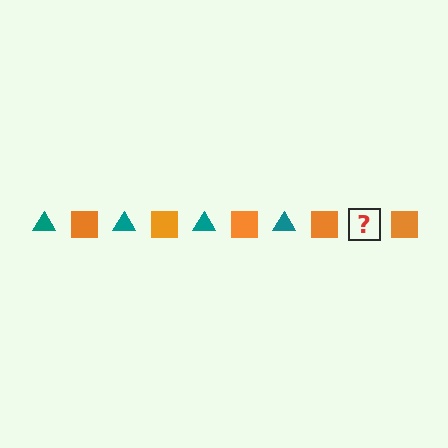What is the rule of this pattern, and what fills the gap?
The rule is that the pattern alternates between teal triangle and orange square. The gap should be filled with a teal triangle.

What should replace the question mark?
The question mark should be replaced with a teal triangle.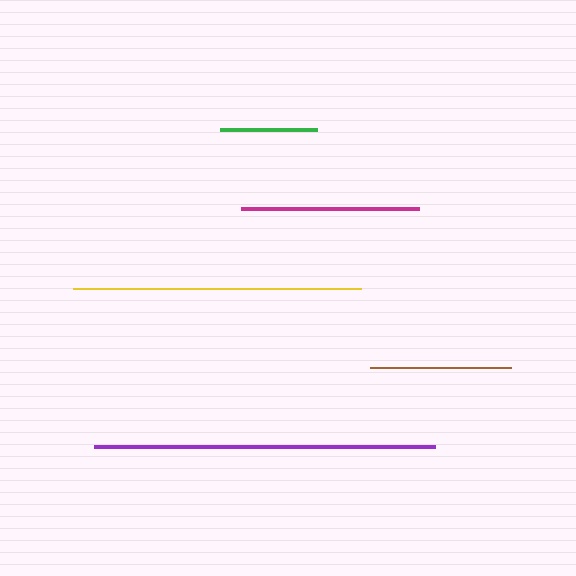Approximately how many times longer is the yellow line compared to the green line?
The yellow line is approximately 3.0 times the length of the green line.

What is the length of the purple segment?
The purple segment is approximately 341 pixels long.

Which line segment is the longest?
The purple line is the longest at approximately 341 pixels.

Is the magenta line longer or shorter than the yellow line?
The yellow line is longer than the magenta line.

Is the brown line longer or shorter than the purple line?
The purple line is longer than the brown line.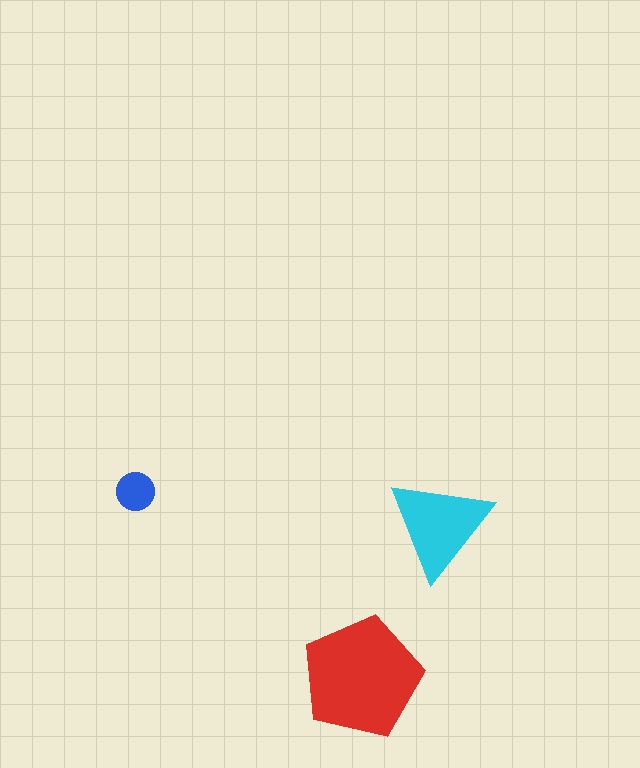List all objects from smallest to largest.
The blue circle, the cyan triangle, the red pentagon.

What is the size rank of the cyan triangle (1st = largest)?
2nd.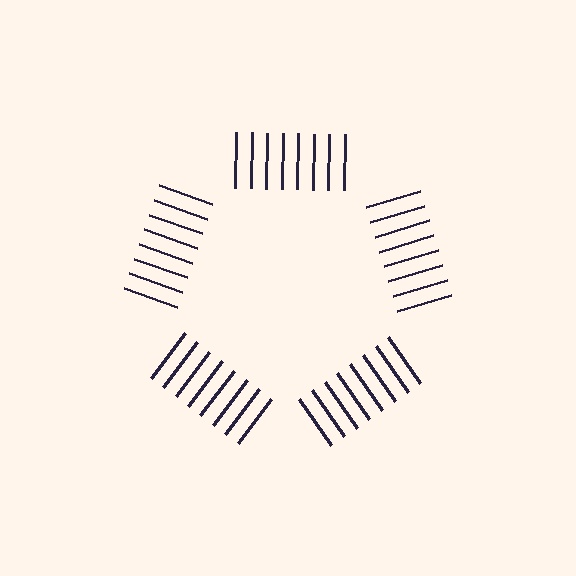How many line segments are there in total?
40 — 8 along each of the 5 edges.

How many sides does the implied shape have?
5 sides — the line-ends trace a pentagon.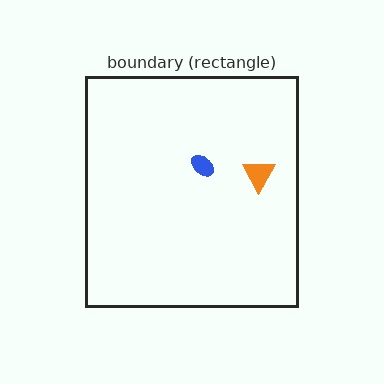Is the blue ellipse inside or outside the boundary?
Inside.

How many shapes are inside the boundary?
2 inside, 0 outside.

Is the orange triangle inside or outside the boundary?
Inside.